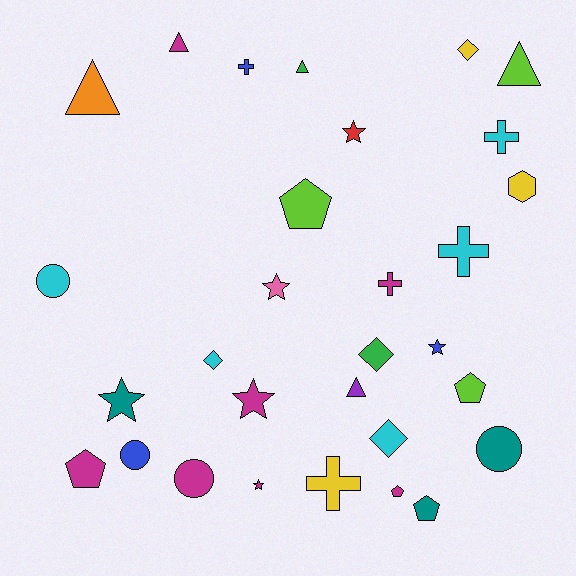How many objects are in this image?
There are 30 objects.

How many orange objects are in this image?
There is 1 orange object.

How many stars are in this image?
There are 6 stars.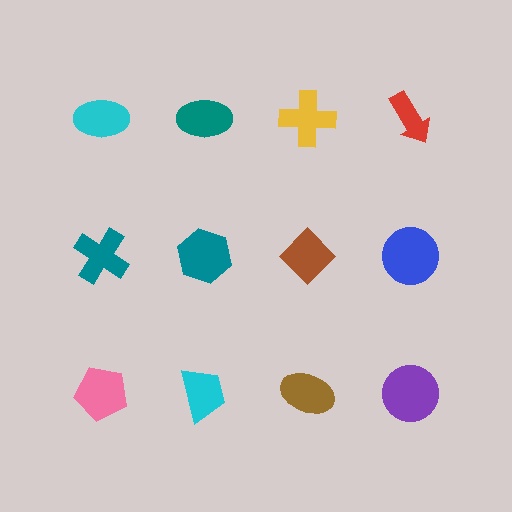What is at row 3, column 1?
A pink pentagon.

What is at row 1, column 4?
A red arrow.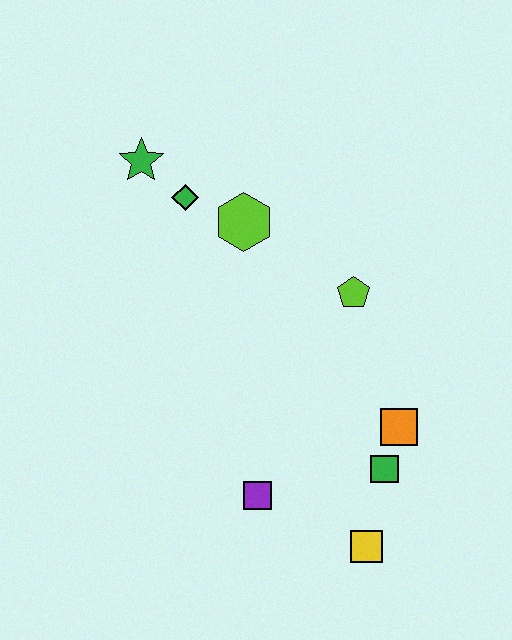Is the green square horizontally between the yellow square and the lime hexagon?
No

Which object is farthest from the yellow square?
The green star is farthest from the yellow square.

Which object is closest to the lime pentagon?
The lime hexagon is closest to the lime pentagon.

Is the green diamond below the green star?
Yes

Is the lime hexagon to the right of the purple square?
No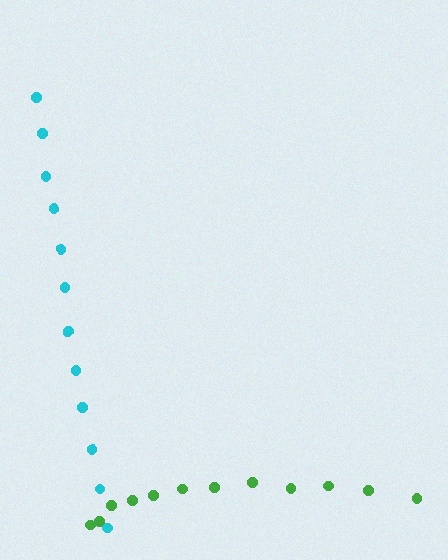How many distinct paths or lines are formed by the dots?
There are 2 distinct paths.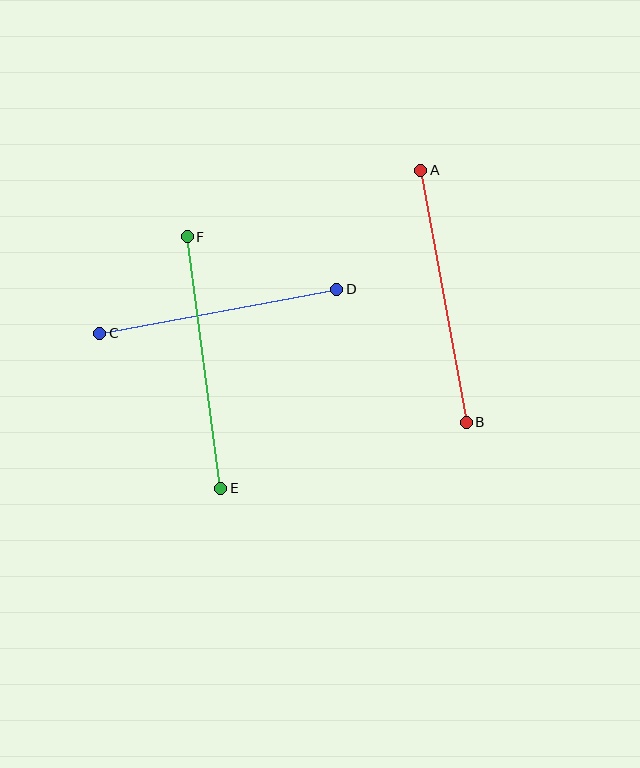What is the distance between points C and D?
The distance is approximately 241 pixels.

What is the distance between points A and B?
The distance is approximately 256 pixels.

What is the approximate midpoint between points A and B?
The midpoint is at approximately (443, 296) pixels.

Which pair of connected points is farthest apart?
Points A and B are farthest apart.